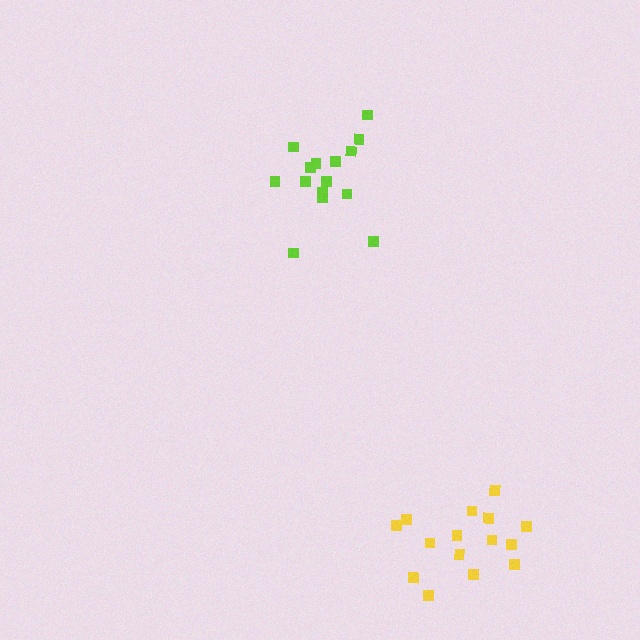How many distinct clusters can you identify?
There are 2 distinct clusters.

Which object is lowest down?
The yellow cluster is bottommost.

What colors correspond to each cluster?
The clusters are colored: lime, yellow.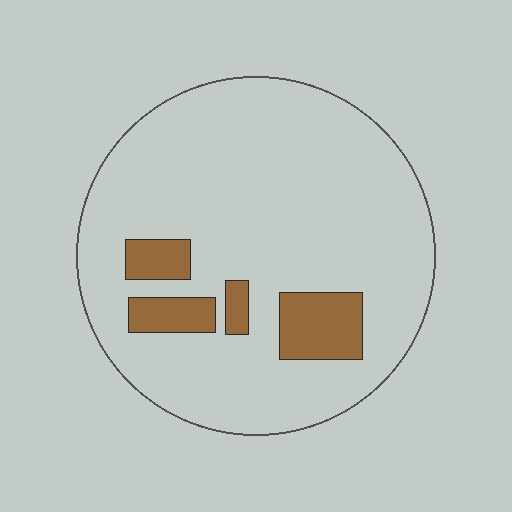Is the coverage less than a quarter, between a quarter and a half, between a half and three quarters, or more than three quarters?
Less than a quarter.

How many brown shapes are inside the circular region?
4.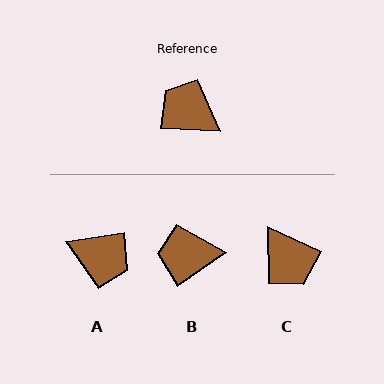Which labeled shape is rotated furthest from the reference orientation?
A, about 169 degrees away.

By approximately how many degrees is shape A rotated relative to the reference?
Approximately 169 degrees clockwise.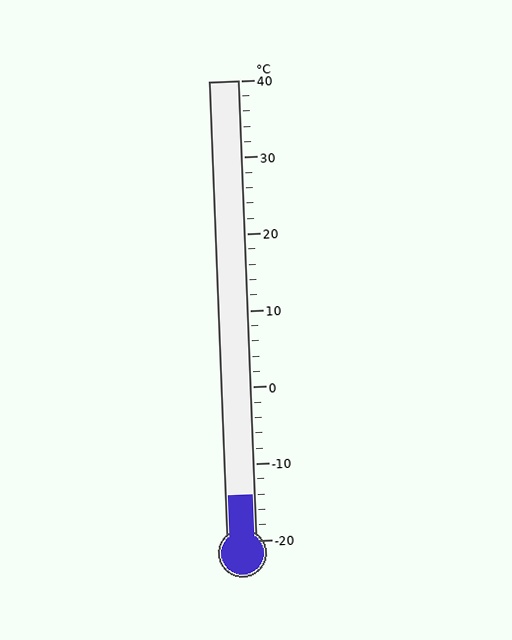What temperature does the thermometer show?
The thermometer shows approximately -14°C.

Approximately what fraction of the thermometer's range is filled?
The thermometer is filled to approximately 10% of its range.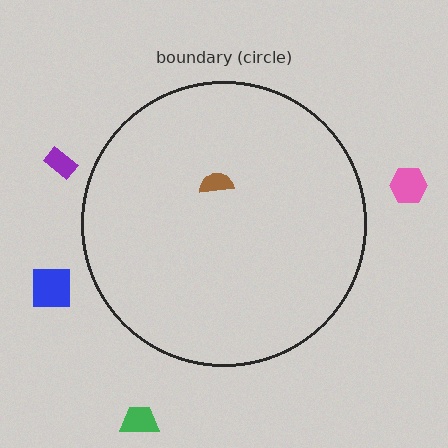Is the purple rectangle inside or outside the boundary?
Outside.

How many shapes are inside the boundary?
1 inside, 4 outside.